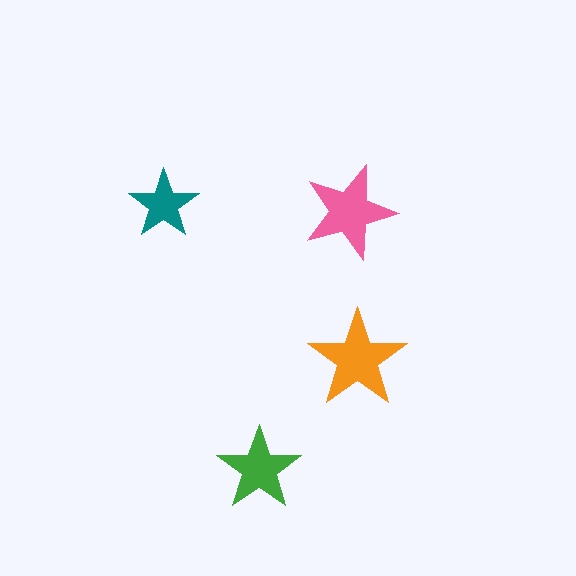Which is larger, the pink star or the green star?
The pink one.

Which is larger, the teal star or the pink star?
The pink one.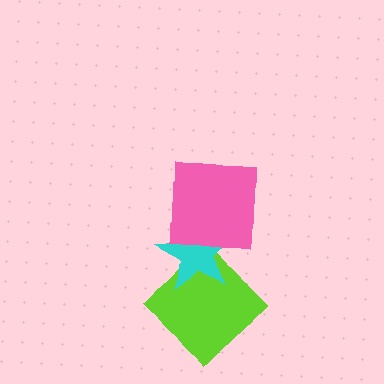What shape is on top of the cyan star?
The pink square is on top of the cyan star.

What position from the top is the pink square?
The pink square is 1st from the top.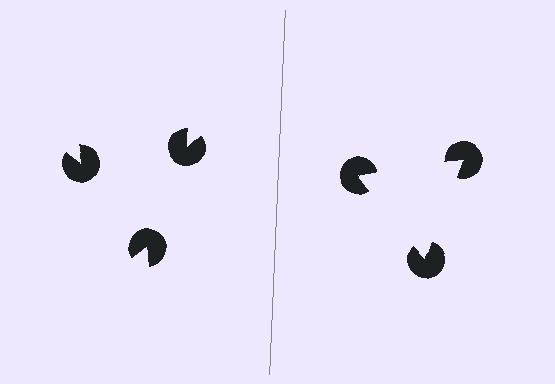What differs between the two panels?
The pac-man discs are positioned identically on both sides; only the wedge orientations differ. On the right they align to a triangle; on the left they are misaligned.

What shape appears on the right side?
An illusory triangle.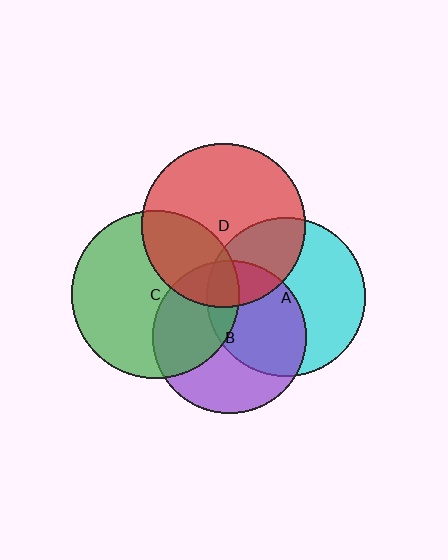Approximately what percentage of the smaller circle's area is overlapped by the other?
Approximately 20%.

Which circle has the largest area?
Circle C (green).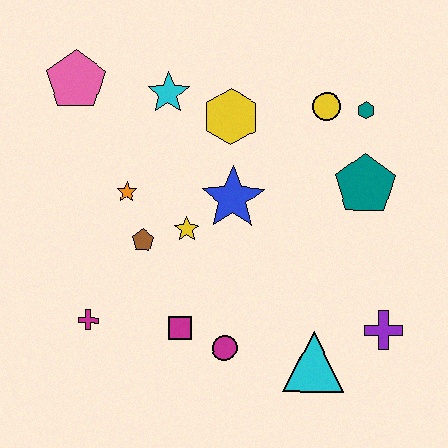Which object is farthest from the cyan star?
The purple cross is farthest from the cyan star.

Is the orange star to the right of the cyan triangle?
No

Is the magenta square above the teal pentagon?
No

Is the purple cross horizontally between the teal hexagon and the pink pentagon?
No